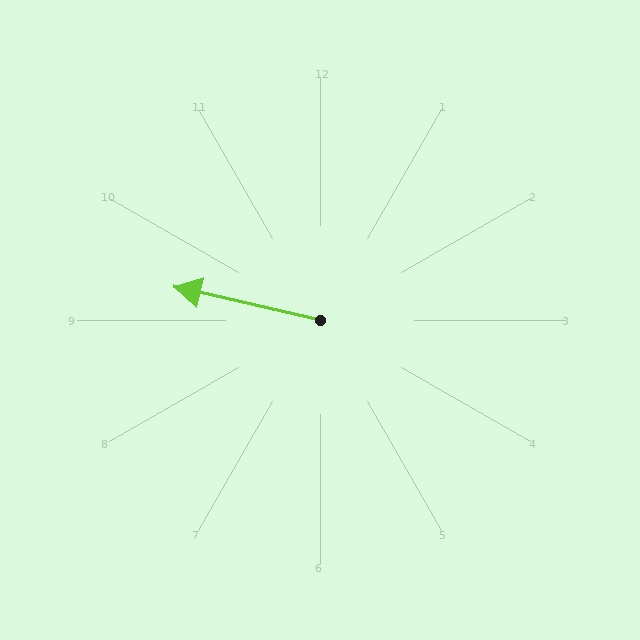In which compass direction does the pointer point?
West.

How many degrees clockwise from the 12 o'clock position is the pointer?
Approximately 283 degrees.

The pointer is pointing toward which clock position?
Roughly 9 o'clock.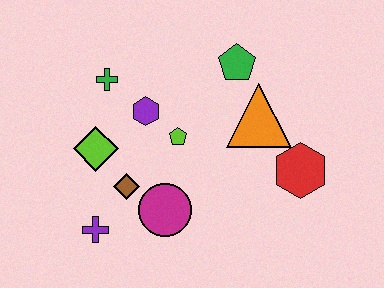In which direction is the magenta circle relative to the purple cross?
The magenta circle is to the right of the purple cross.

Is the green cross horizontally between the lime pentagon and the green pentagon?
No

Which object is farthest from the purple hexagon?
The red hexagon is farthest from the purple hexagon.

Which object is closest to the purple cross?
The brown diamond is closest to the purple cross.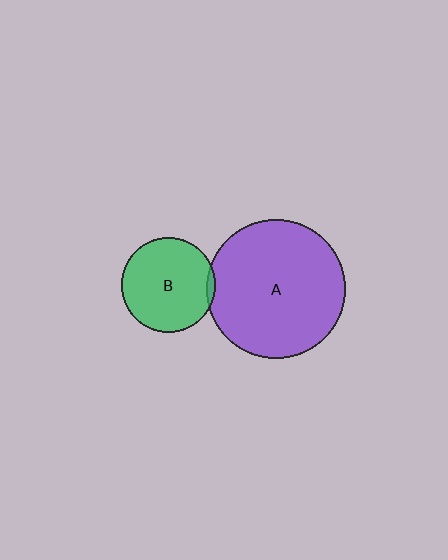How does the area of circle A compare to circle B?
Approximately 2.2 times.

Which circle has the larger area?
Circle A (purple).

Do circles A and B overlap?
Yes.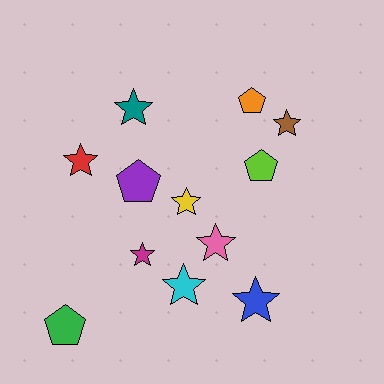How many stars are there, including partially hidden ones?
There are 8 stars.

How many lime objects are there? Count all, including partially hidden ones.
There is 1 lime object.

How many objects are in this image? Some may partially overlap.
There are 12 objects.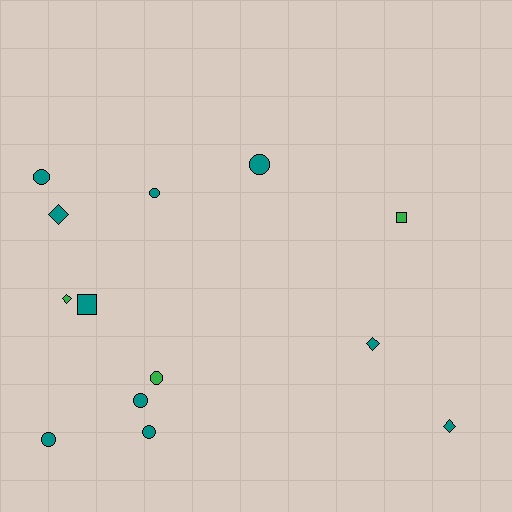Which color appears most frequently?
Teal, with 10 objects.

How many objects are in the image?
There are 13 objects.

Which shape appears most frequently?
Circle, with 7 objects.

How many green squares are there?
There is 1 green square.